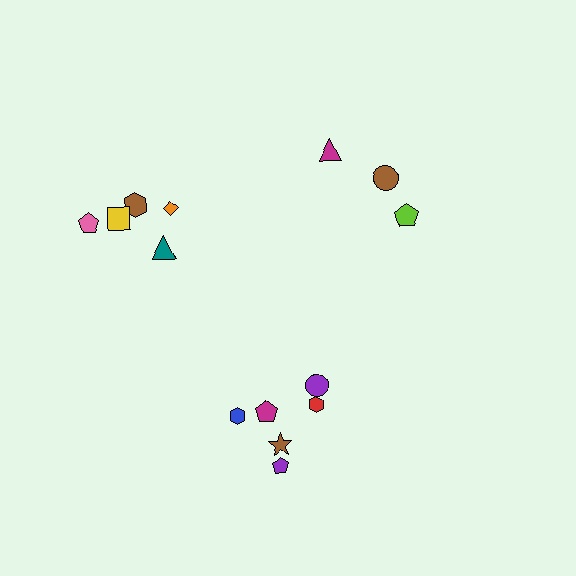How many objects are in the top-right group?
There are 3 objects.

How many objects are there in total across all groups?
There are 14 objects.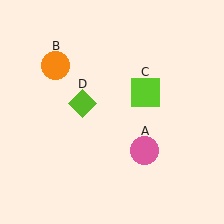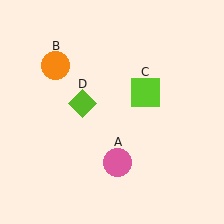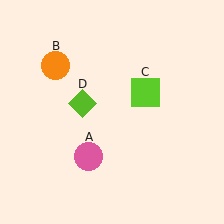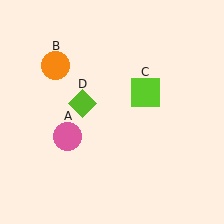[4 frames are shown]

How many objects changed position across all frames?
1 object changed position: pink circle (object A).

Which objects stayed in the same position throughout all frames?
Orange circle (object B) and lime square (object C) and lime diamond (object D) remained stationary.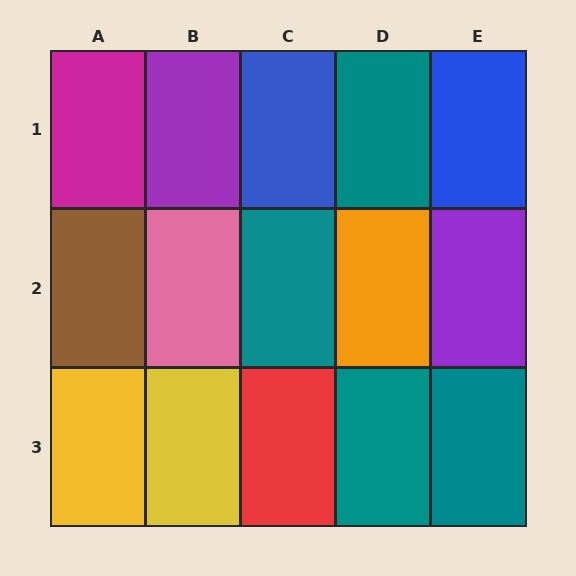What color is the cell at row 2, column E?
Purple.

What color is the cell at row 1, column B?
Purple.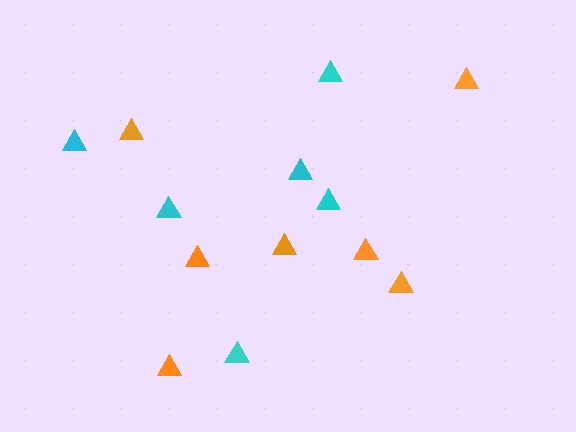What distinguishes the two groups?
There are 2 groups: one group of orange triangles (7) and one group of cyan triangles (6).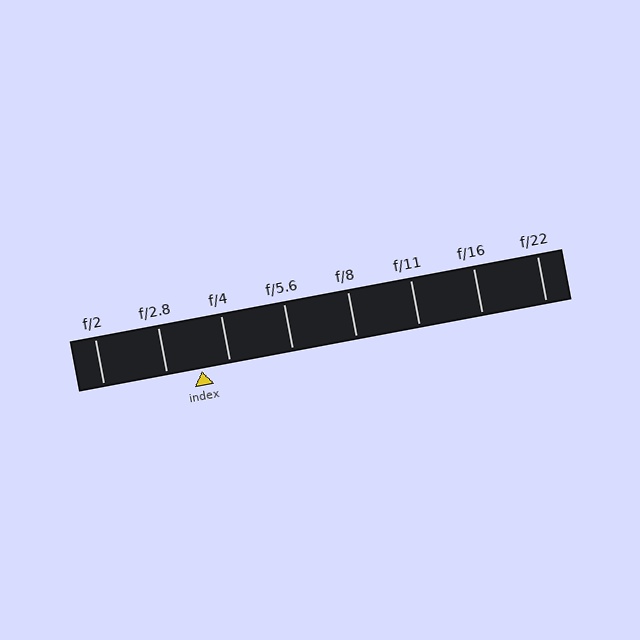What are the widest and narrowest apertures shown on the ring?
The widest aperture shown is f/2 and the narrowest is f/22.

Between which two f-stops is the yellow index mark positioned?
The index mark is between f/2.8 and f/4.